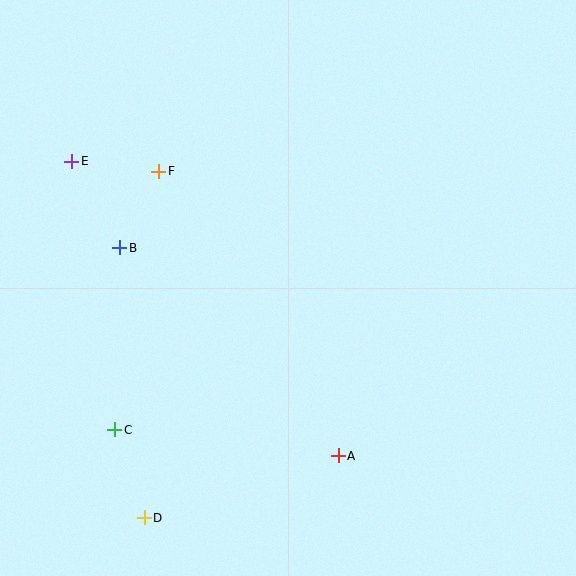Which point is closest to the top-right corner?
Point F is closest to the top-right corner.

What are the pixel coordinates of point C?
Point C is at (115, 430).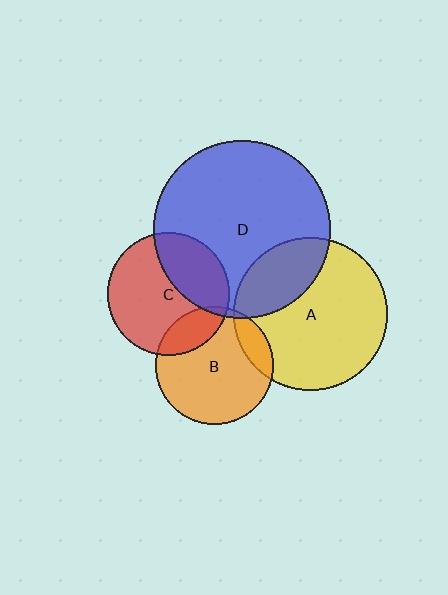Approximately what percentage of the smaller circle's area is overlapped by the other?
Approximately 15%.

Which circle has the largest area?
Circle D (blue).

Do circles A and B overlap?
Yes.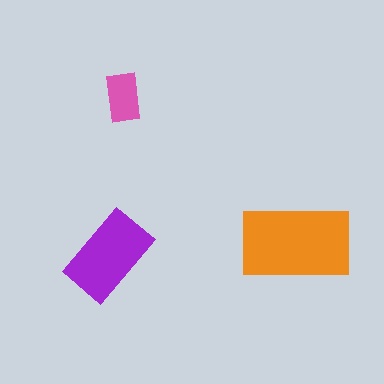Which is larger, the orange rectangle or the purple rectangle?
The orange one.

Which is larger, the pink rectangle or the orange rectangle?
The orange one.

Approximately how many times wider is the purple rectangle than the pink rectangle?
About 2 times wider.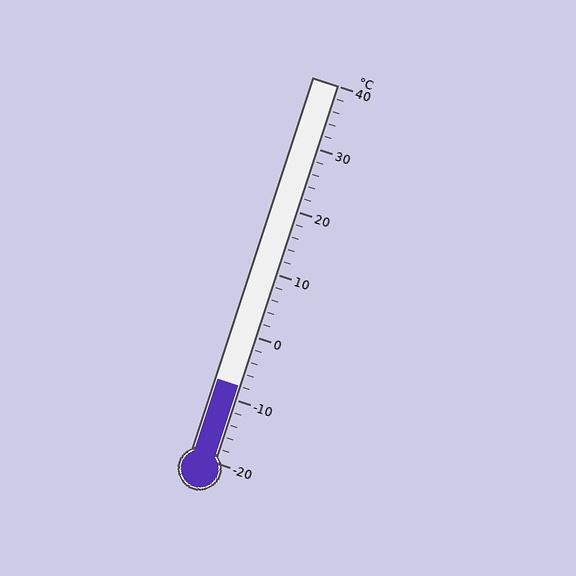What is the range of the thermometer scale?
The thermometer scale ranges from -20°C to 40°C.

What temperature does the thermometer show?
The thermometer shows approximately -8°C.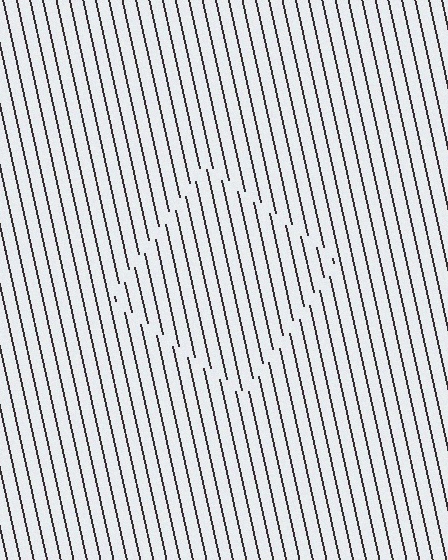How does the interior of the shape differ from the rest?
The interior of the shape contains the same grating, shifted by half a period — the contour is defined by the phase discontinuity where line-ends from the inner and outer gratings abut.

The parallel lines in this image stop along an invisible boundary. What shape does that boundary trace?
An illusory square. The interior of the shape contains the same grating, shifted by half a period — the contour is defined by the phase discontinuity where line-ends from the inner and outer gratings abut.